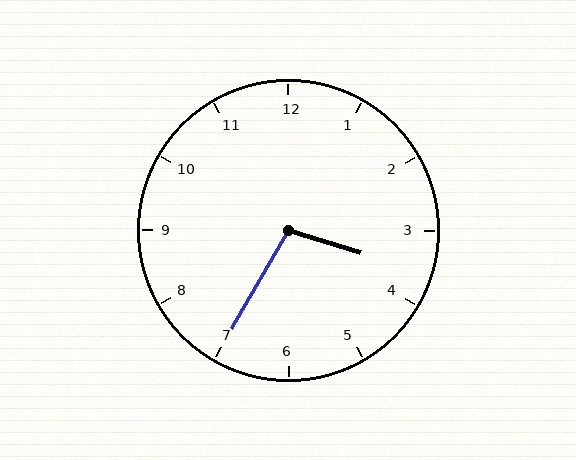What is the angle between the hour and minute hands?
Approximately 102 degrees.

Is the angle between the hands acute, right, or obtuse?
It is obtuse.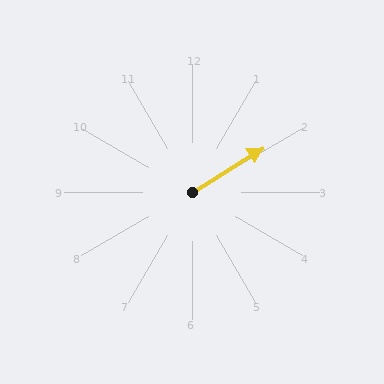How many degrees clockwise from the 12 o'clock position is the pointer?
Approximately 58 degrees.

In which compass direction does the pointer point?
Northeast.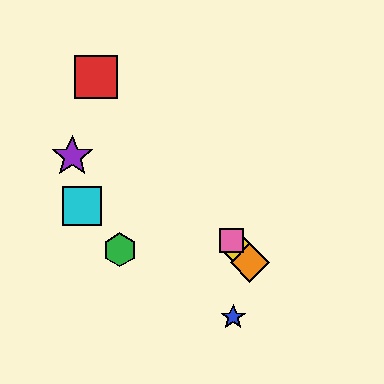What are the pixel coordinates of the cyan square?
The cyan square is at (82, 206).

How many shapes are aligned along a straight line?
4 shapes (the red square, the yellow diamond, the orange diamond, the pink square) are aligned along a straight line.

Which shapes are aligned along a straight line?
The red square, the yellow diamond, the orange diamond, the pink square are aligned along a straight line.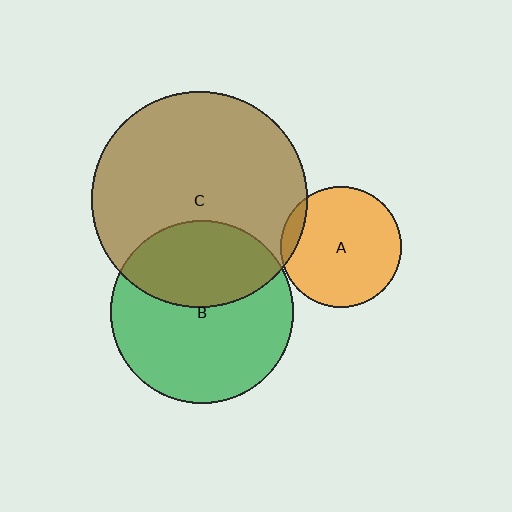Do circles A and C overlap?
Yes.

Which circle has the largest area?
Circle C (brown).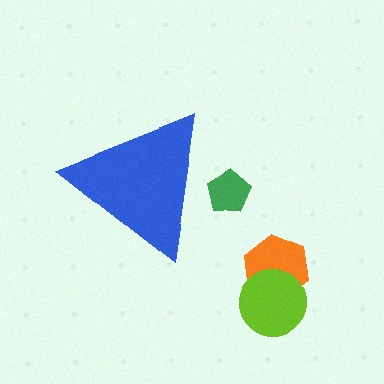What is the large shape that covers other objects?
A blue triangle.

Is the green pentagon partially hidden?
Yes, the green pentagon is partially hidden behind the blue triangle.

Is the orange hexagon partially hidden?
No, the orange hexagon is fully visible.